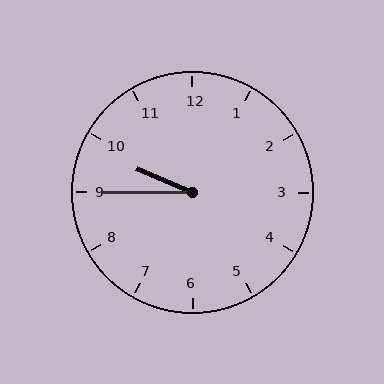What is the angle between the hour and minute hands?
Approximately 22 degrees.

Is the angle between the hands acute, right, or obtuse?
It is acute.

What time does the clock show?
9:45.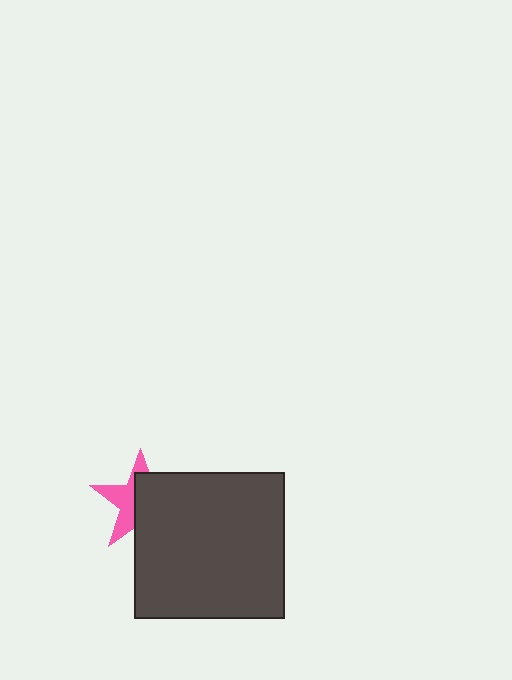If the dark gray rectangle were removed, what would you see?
You would see the complete pink star.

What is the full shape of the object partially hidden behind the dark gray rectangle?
The partially hidden object is a pink star.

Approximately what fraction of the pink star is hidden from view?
Roughly 58% of the pink star is hidden behind the dark gray rectangle.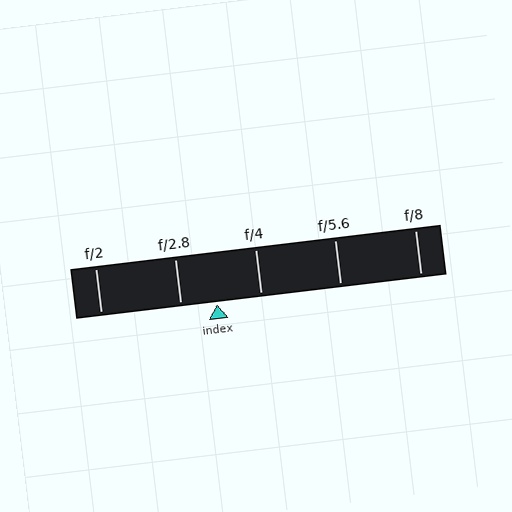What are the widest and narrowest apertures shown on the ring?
The widest aperture shown is f/2 and the narrowest is f/8.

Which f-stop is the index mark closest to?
The index mark is closest to f/2.8.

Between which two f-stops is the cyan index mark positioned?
The index mark is between f/2.8 and f/4.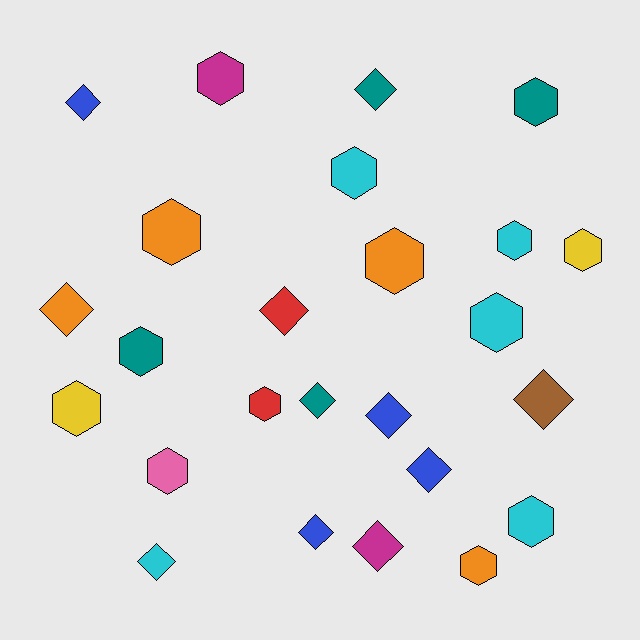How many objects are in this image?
There are 25 objects.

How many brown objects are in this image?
There is 1 brown object.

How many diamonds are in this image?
There are 11 diamonds.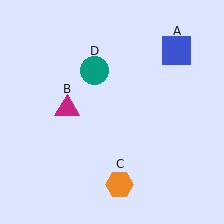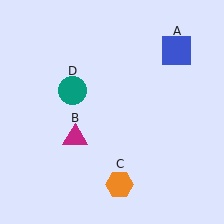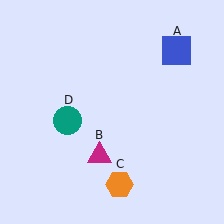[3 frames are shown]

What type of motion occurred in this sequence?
The magenta triangle (object B), teal circle (object D) rotated counterclockwise around the center of the scene.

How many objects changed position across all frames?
2 objects changed position: magenta triangle (object B), teal circle (object D).